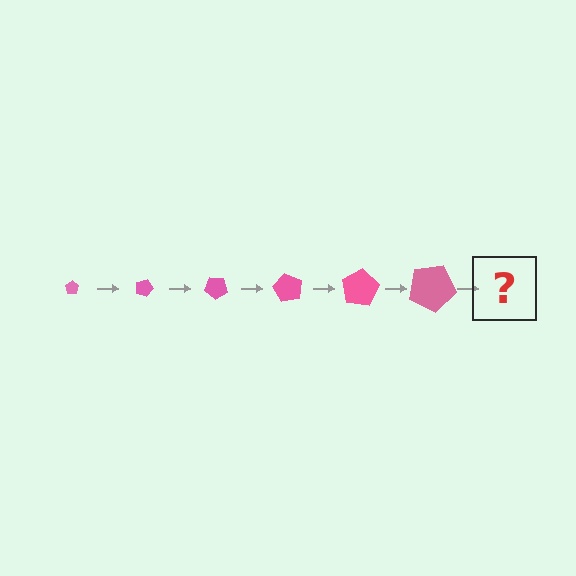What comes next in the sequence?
The next element should be a pentagon, larger than the previous one and rotated 120 degrees from the start.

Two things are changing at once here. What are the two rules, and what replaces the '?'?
The two rules are that the pentagon grows larger each step and it rotates 20 degrees each step. The '?' should be a pentagon, larger than the previous one and rotated 120 degrees from the start.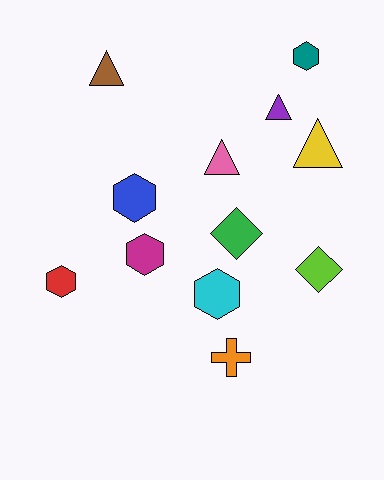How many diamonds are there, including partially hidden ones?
There are 2 diamonds.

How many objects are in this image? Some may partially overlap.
There are 12 objects.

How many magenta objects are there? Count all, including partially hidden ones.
There is 1 magenta object.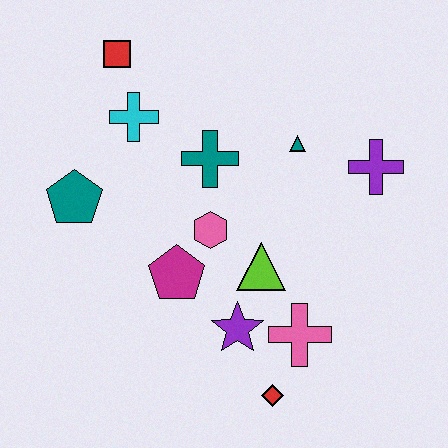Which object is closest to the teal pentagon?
The cyan cross is closest to the teal pentagon.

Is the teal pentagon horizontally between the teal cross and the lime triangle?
No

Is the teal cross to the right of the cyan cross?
Yes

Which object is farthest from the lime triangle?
The red square is farthest from the lime triangle.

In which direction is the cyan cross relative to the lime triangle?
The cyan cross is above the lime triangle.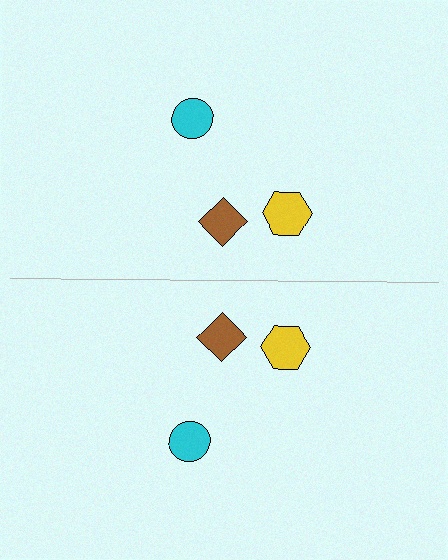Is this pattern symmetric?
Yes, this pattern has bilateral (reflection) symmetry.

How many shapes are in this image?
There are 6 shapes in this image.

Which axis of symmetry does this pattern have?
The pattern has a horizontal axis of symmetry running through the center of the image.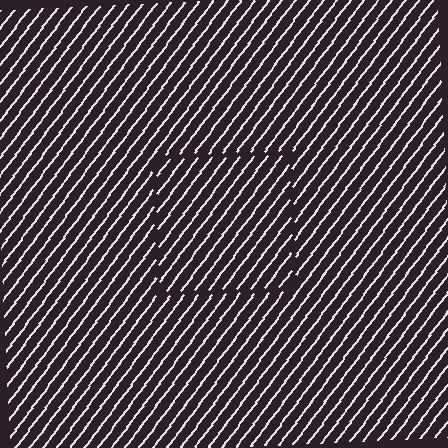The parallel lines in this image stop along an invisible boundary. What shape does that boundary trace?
An illusory square. The interior of the shape contains the same grating, shifted by half a period — the contour is defined by the phase discontinuity where line-ends from the inner and outer gratings abut.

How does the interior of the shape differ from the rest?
The interior of the shape contains the same grating, shifted by half a period — the contour is defined by the phase discontinuity where line-ends from the inner and outer gratings abut.